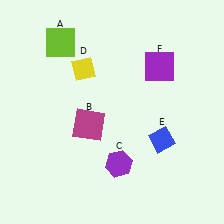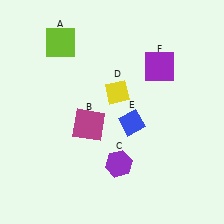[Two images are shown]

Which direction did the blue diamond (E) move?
The blue diamond (E) moved left.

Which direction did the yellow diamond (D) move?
The yellow diamond (D) moved right.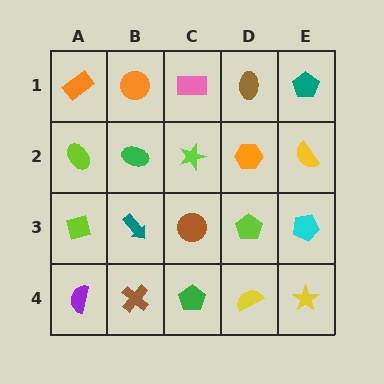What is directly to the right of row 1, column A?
An orange circle.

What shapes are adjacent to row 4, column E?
A cyan pentagon (row 3, column E), a yellow semicircle (row 4, column D).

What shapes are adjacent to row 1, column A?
A lime ellipse (row 2, column A), an orange circle (row 1, column B).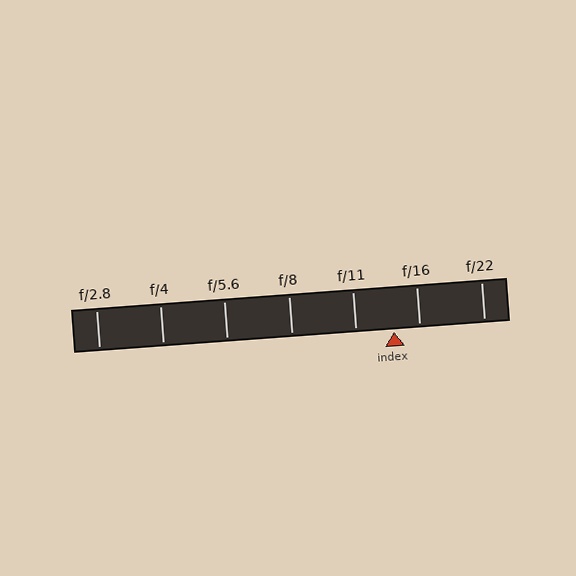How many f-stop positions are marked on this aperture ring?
There are 7 f-stop positions marked.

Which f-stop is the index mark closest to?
The index mark is closest to f/16.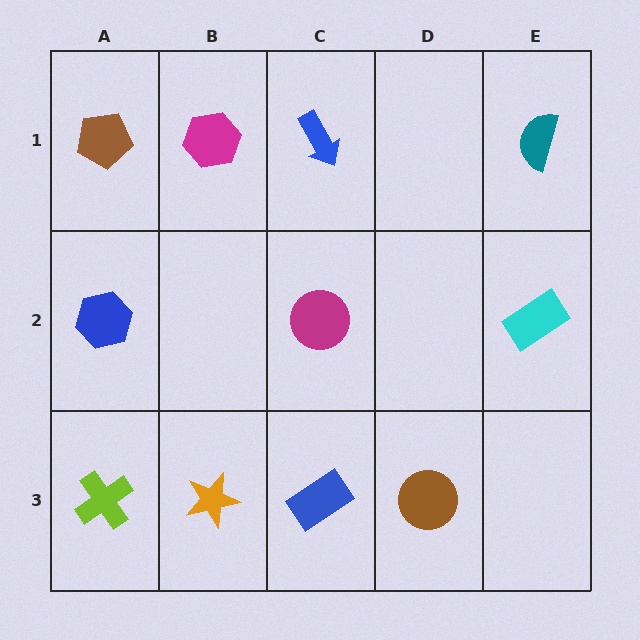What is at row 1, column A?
A brown pentagon.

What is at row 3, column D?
A brown circle.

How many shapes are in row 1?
4 shapes.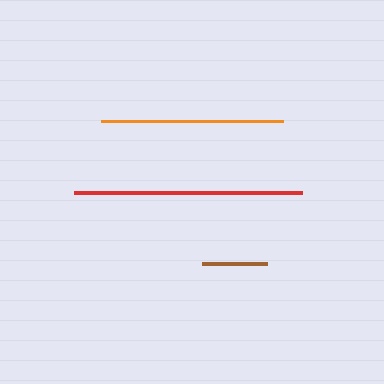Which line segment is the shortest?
The brown line is the shortest at approximately 65 pixels.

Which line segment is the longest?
The red line is the longest at approximately 228 pixels.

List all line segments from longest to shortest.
From longest to shortest: red, orange, brown.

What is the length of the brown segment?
The brown segment is approximately 65 pixels long.